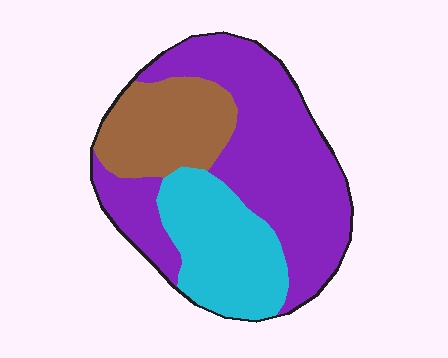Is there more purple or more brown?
Purple.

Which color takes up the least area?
Brown, at roughly 20%.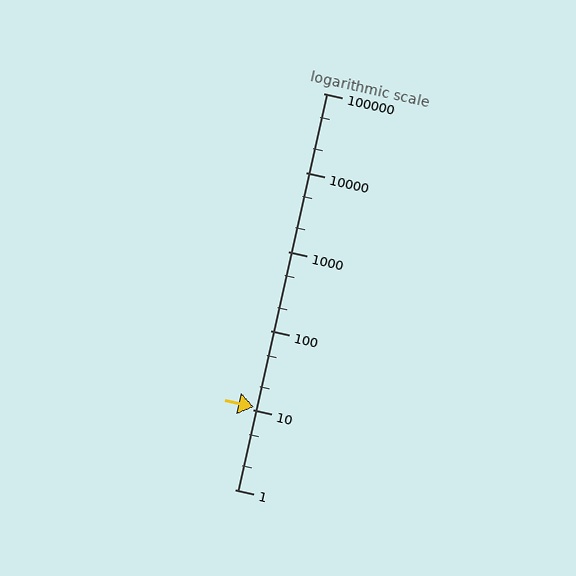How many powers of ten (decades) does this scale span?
The scale spans 5 decades, from 1 to 100000.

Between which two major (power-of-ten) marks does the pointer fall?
The pointer is between 10 and 100.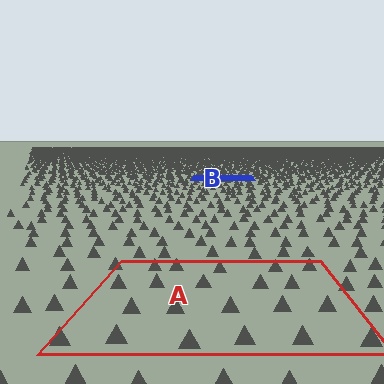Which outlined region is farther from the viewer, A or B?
Region B is farther from the viewer — the texture elements inside it appear smaller and more densely packed.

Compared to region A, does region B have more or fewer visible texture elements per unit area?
Region B has more texture elements per unit area — they are packed more densely because it is farther away.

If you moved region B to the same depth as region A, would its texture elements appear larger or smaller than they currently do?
They would appear larger. At a closer depth, the same texture elements are projected at a bigger on-screen size.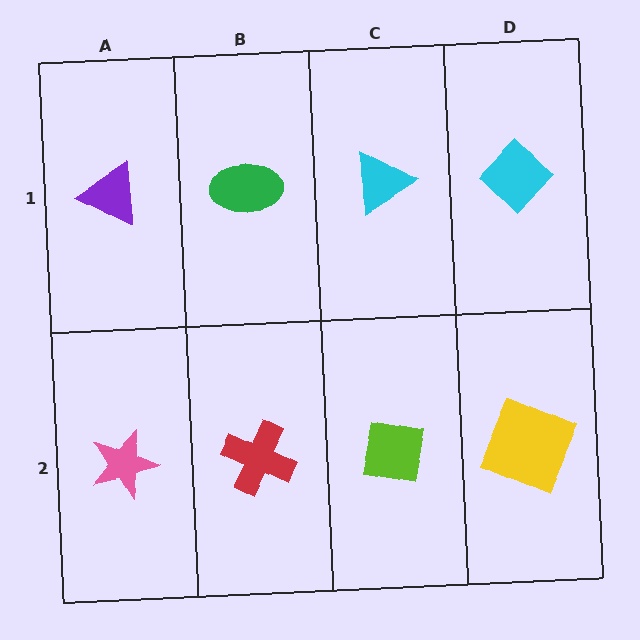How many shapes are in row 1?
4 shapes.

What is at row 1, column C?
A cyan triangle.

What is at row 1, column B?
A green ellipse.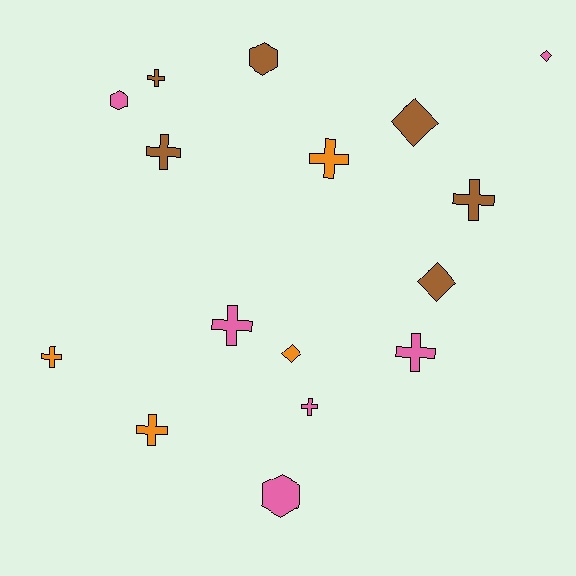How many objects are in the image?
There are 16 objects.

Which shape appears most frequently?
Cross, with 9 objects.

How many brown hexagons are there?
There is 1 brown hexagon.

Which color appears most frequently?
Pink, with 6 objects.